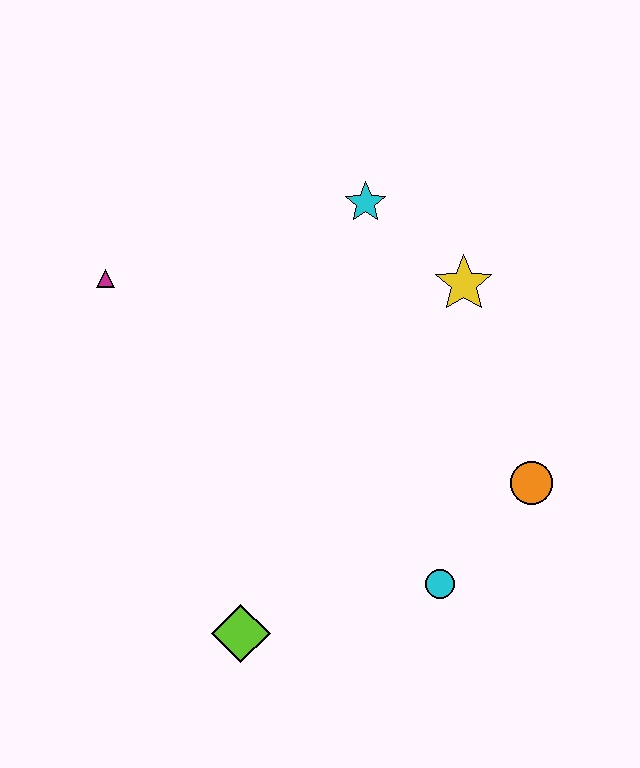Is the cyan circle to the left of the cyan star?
No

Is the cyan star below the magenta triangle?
No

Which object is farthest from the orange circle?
The magenta triangle is farthest from the orange circle.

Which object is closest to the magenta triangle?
The cyan star is closest to the magenta triangle.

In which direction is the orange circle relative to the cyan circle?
The orange circle is above the cyan circle.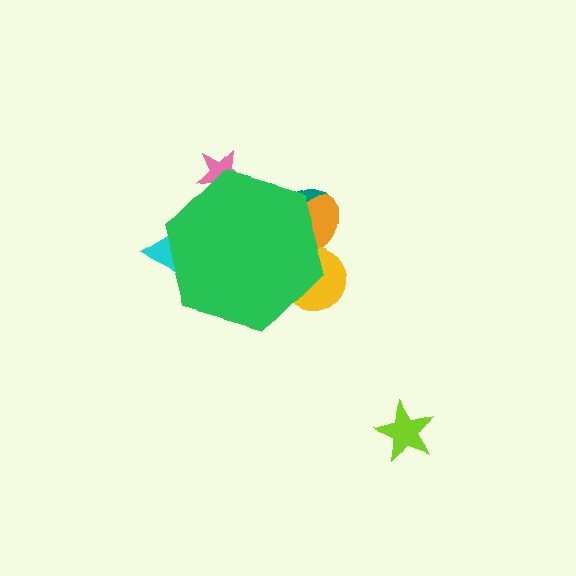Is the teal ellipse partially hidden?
Yes, the teal ellipse is partially hidden behind the green hexagon.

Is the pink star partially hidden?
Yes, the pink star is partially hidden behind the green hexagon.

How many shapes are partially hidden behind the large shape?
5 shapes are partially hidden.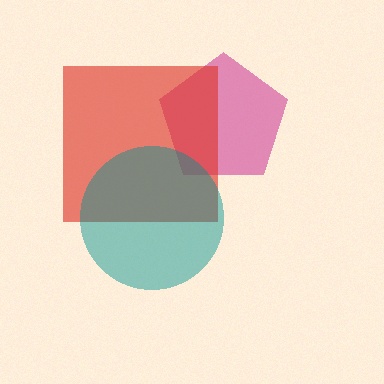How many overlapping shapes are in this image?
There are 3 overlapping shapes in the image.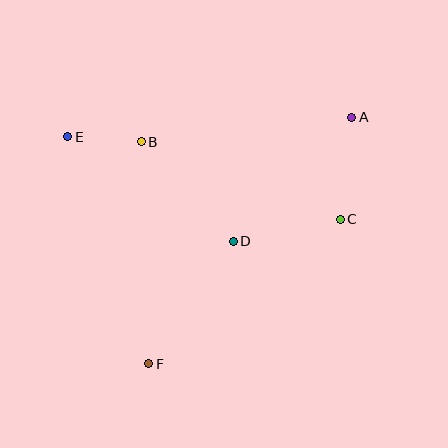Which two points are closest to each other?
Points B and E are closest to each other.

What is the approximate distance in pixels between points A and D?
The distance between A and D is approximately 172 pixels.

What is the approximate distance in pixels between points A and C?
The distance between A and C is approximately 103 pixels.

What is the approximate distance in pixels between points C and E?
The distance between C and E is approximately 285 pixels.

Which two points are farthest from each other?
Points A and F are farthest from each other.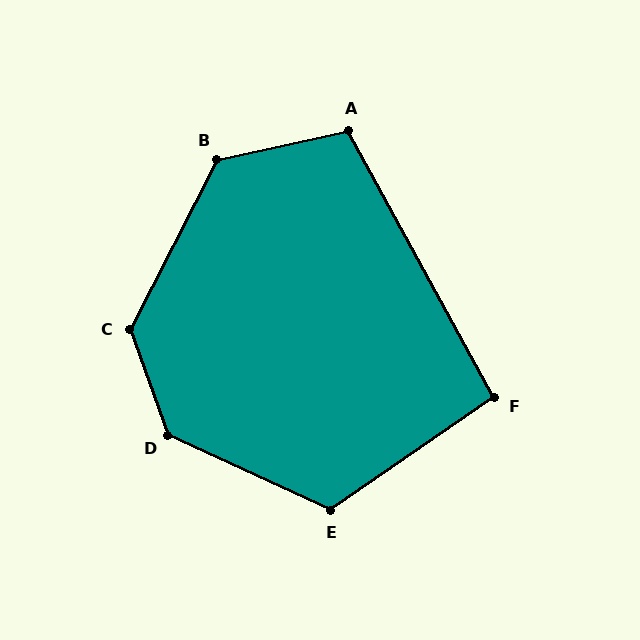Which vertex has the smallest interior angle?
F, at approximately 96 degrees.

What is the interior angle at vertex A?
Approximately 107 degrees (obtuse).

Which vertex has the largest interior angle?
D, at approximately 135 degrees.